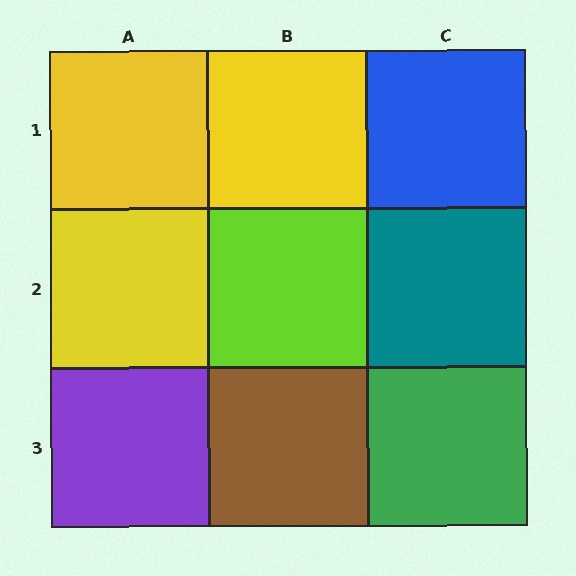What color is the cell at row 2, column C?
Teal.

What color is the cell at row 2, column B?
Lime.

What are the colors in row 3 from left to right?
Purple, brown, green.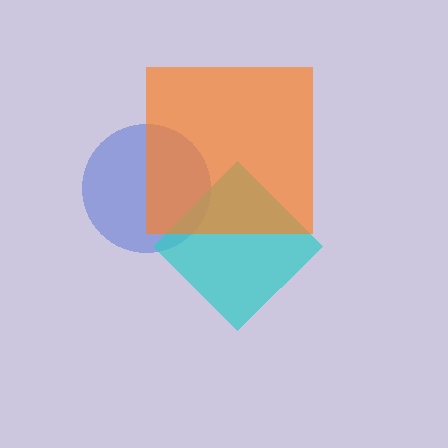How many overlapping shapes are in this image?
There are 3 overlapping shapes in the image.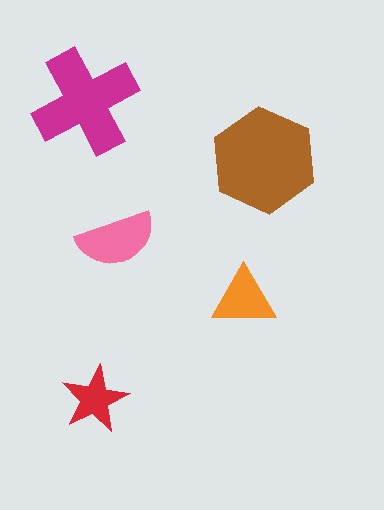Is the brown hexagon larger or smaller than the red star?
Larger.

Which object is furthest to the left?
The magenta cross is leftmost.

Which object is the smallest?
The red star.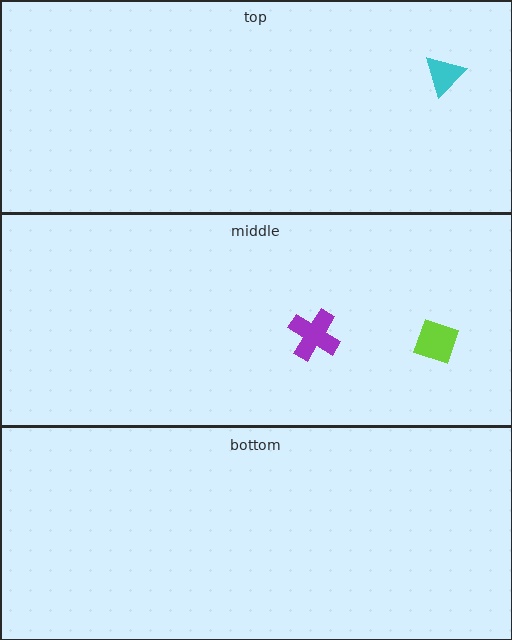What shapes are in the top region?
The cyan triangle.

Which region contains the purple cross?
The middle region.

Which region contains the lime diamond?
The middle region.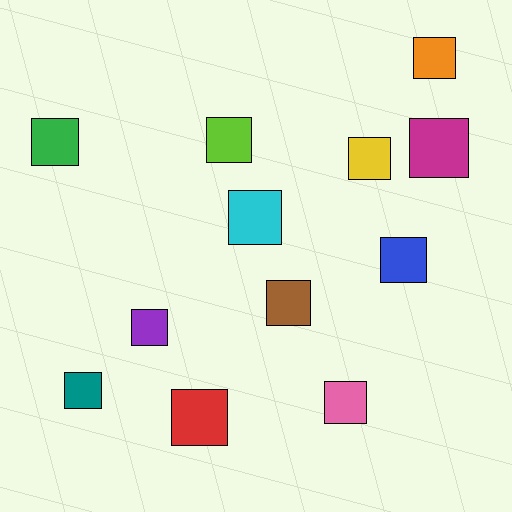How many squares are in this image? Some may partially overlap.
There are 12 squares.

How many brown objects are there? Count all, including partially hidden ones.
There is 1 brown object.